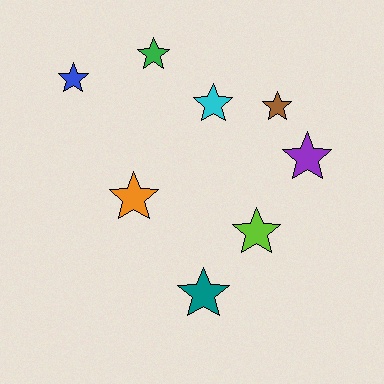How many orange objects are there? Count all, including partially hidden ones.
There is 1 orange object.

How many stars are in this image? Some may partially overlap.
There are 8 stars.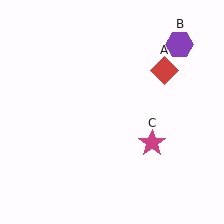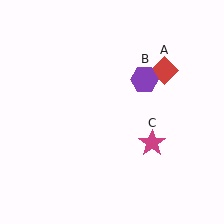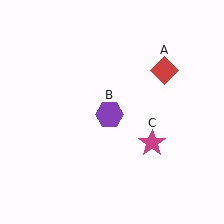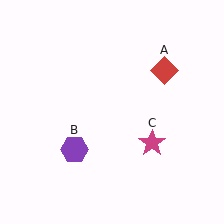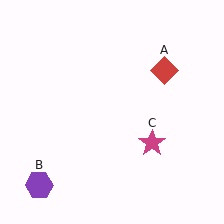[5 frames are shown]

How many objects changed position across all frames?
1 object changed position: purple hexagon (object B).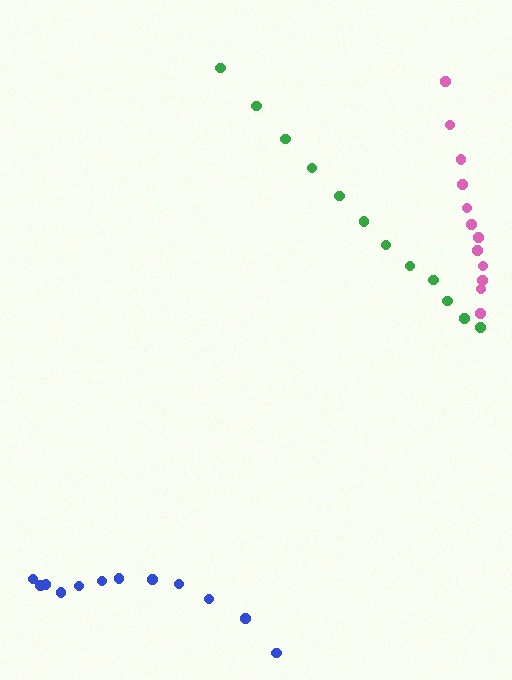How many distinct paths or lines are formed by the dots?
There are 3 distinct paths.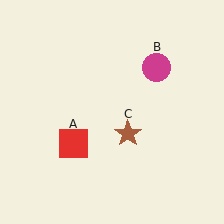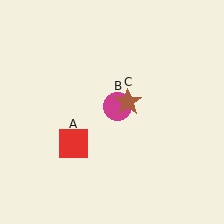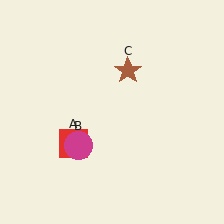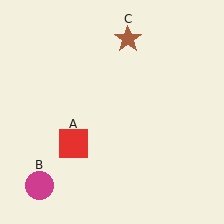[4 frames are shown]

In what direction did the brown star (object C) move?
The brown star (object C) moved up.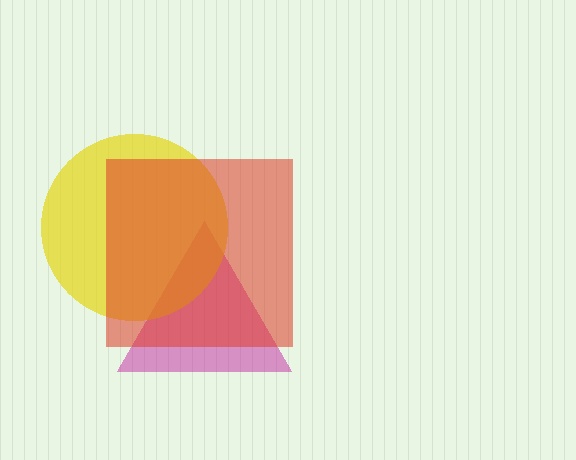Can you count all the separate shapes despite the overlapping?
Yes, there are 3 separate shapes.